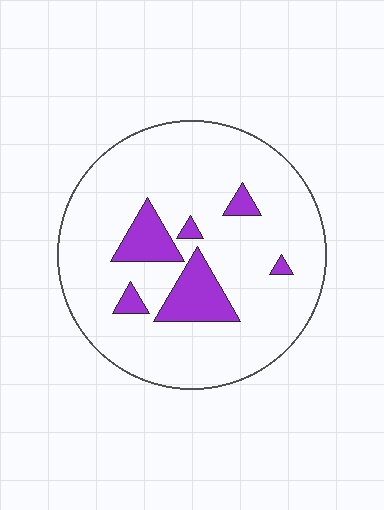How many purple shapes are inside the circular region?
6.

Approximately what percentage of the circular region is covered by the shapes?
Approximately 15%.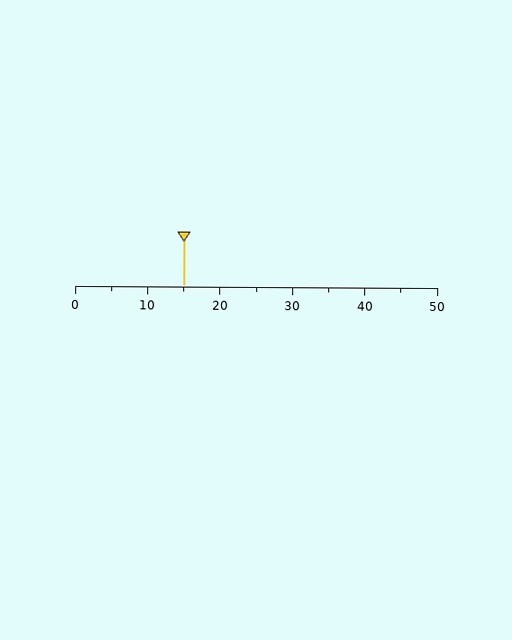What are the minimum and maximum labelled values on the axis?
The axis runs from 0 to 50.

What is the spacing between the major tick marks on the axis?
The major ticks are spaced 10 apart.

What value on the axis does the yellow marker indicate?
The marker indicates approximately 15.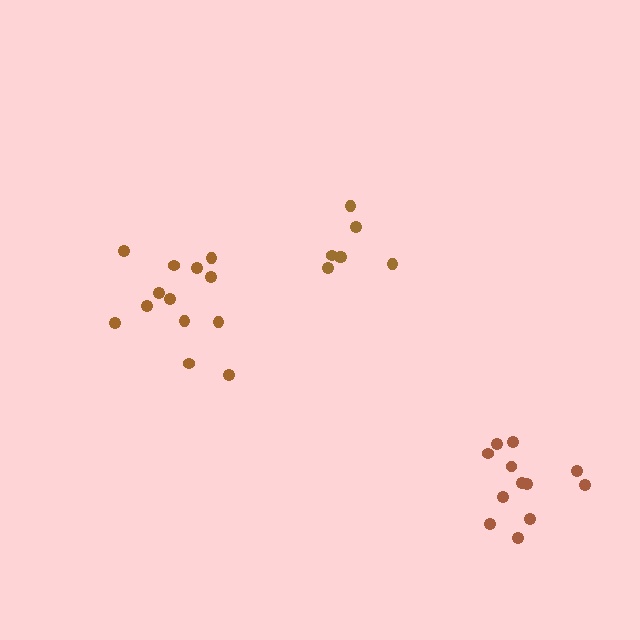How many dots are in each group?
Group 1: 12 dots, Group 2: 13 dots, Group 3: 7 dots (32 total).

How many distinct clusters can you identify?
There are 3 distinct clusters.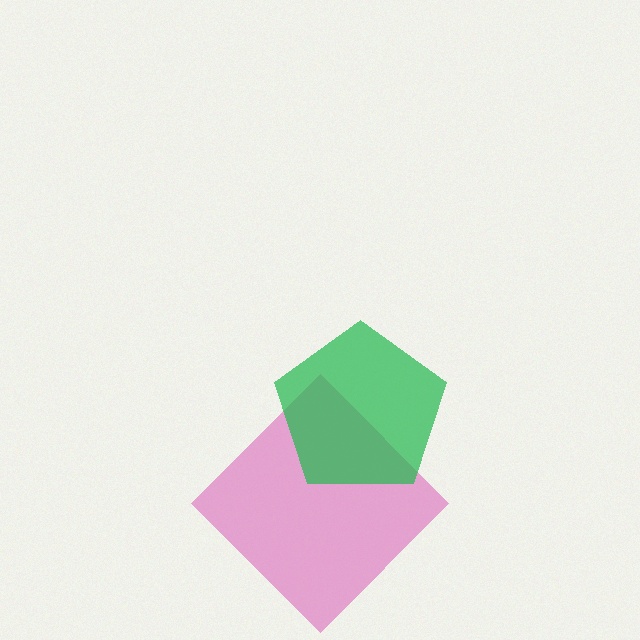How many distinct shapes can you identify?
There are 2 distinct shapes: a pink diamond, a green pentagon.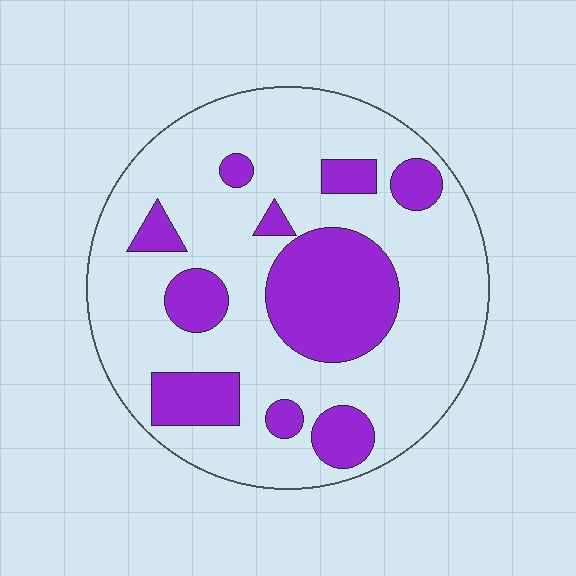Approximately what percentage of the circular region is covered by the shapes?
Approximately 25%.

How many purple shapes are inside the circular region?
10.